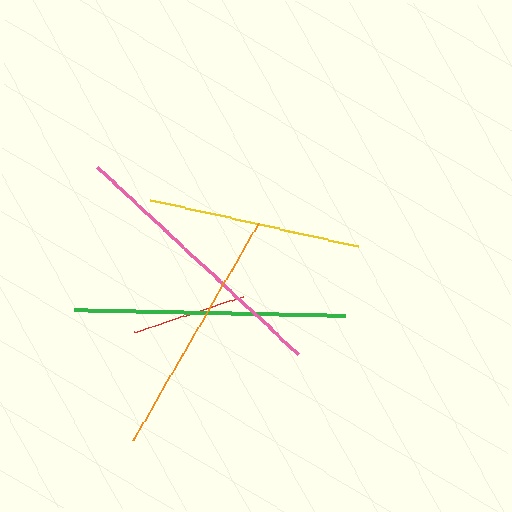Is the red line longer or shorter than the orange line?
The orange line is longer than the red line.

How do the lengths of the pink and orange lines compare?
The pink and orange lines are approximately the same length.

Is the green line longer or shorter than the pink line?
The pink line is longer than the green line.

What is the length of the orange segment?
The orange segment is approximately 251 pixels long.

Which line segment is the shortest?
The red line is the shortest at approximately 114 pixels.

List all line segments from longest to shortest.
From longest to shortest: pink, green, orange, yellow, red.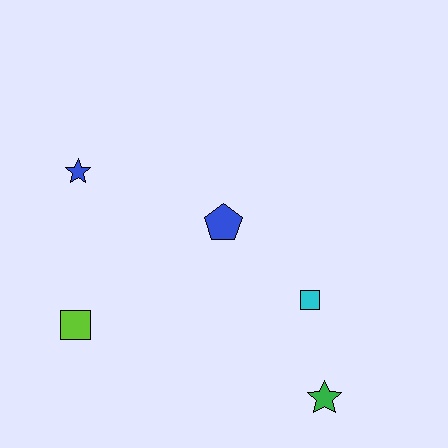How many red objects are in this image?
There are no red objects.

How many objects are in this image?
There are 5 objects.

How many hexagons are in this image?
There are no hexagons.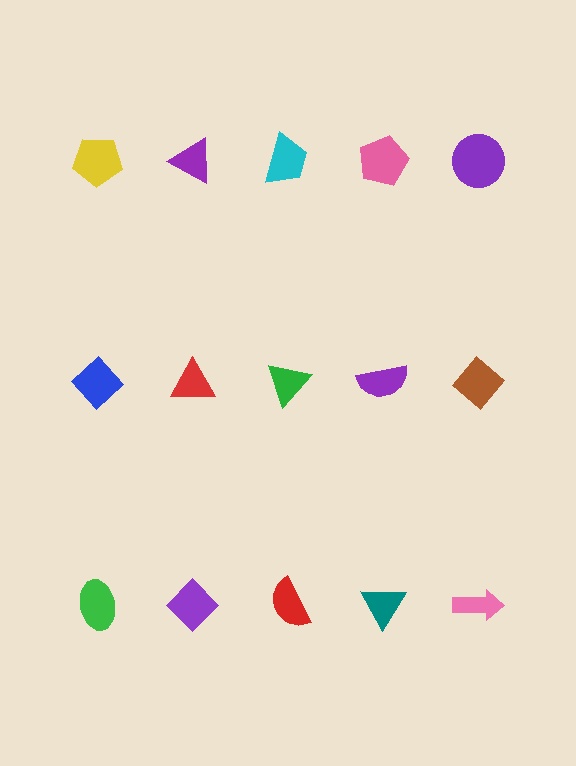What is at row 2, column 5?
A brown diamond.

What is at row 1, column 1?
A yellow pentagon.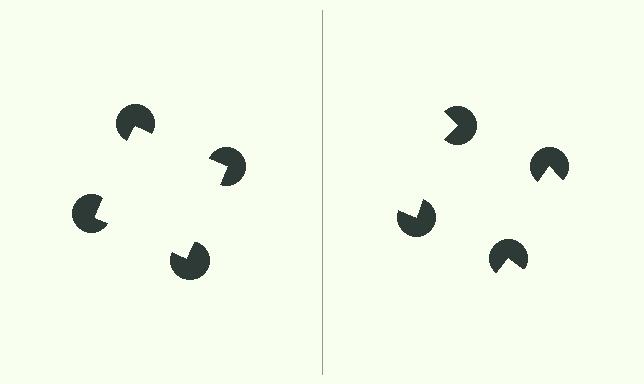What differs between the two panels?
The pac-man discs are positioned identically on both sides; only the wedge orientations differ. On the left they align to a square; on the right they are misaligned.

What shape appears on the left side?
An illusory square.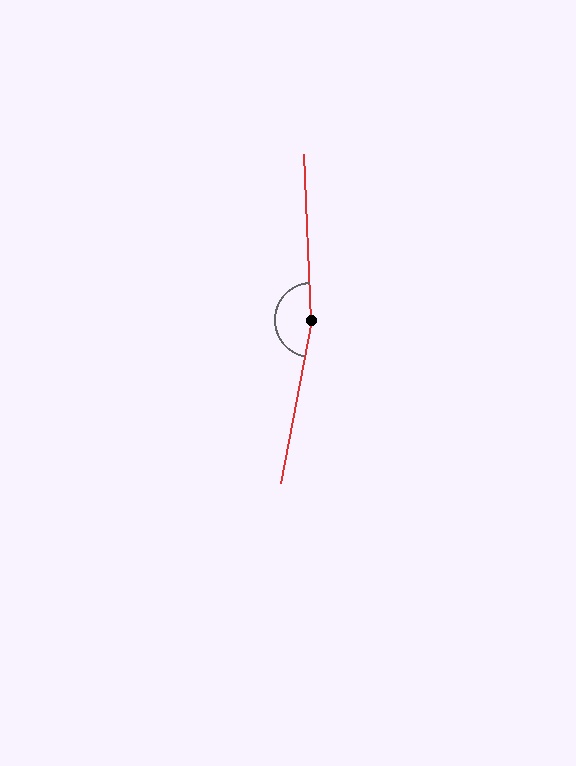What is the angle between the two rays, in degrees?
Approximately 167 degrees.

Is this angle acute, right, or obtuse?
It is obtuse.